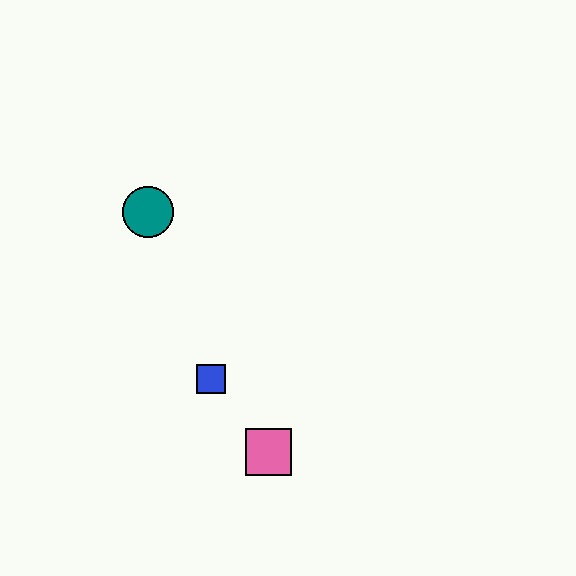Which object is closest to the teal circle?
The blue square is closest to the teal circle.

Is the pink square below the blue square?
Yes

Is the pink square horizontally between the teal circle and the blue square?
No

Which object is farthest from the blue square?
The teal circle is farthest from the blue square.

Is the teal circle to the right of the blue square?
No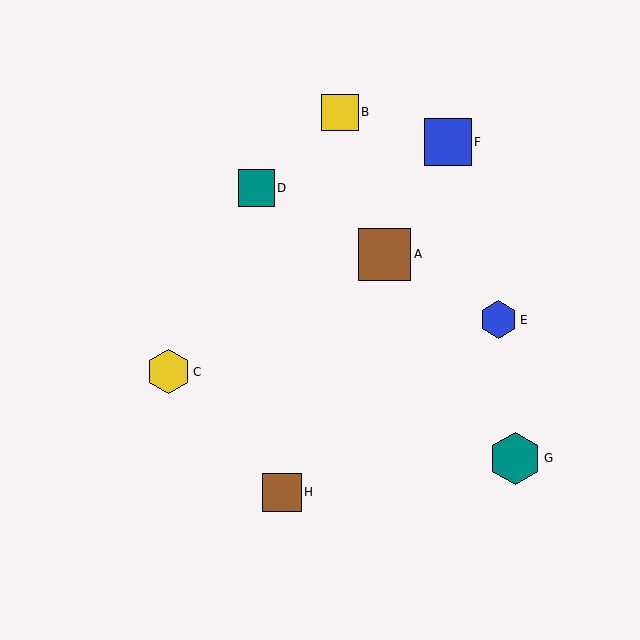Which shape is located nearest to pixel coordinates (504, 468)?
The teal hexagon (labeled G) at (515, 458) is nearest to that location.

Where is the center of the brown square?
The center of the brown square is at (385, 254).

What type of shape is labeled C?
Shape C is a yellow hexagon.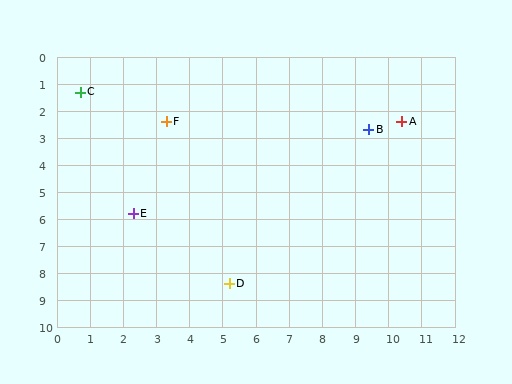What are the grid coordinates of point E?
Point E is at approximately (2.3, 5.8).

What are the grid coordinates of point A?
Point A is at approximately (10.4, 2.4).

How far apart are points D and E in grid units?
Points D and E are about 3.9 grid units apart.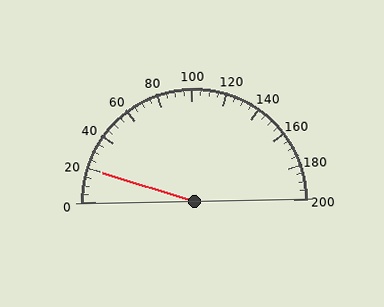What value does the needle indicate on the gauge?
The needle indicates approximately 20.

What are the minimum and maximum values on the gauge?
The gauge ranges from 0 to 200.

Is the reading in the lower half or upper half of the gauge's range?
The reading is in the lower half of the range (0 to 200).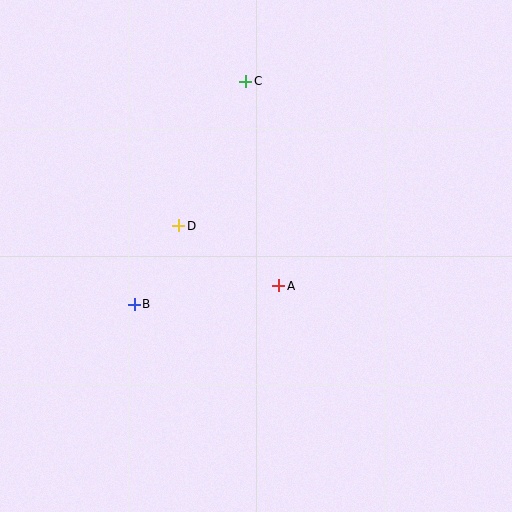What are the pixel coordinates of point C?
Point C is at (246, 81).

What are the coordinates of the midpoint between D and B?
The midpoint between D and B is at (157, 265).